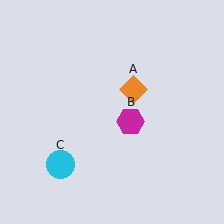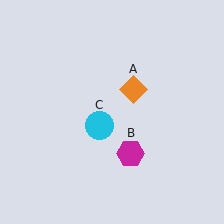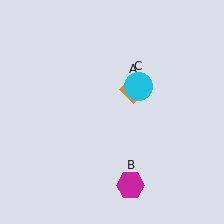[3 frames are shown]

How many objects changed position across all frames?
2 objects changed position: magenta hexagon (object B), cyan circle (object C).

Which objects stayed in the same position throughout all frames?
Orange diamond (object A) remained stationary.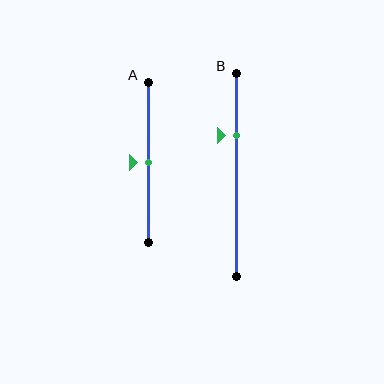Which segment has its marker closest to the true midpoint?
Segment A has its marker closest to the true midpoint.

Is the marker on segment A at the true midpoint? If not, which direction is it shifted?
Yes, the marker on segment A is at the true midpoint.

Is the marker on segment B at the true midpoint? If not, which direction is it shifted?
No, the marker on segment B is shifted upward by about 19% of the segment length.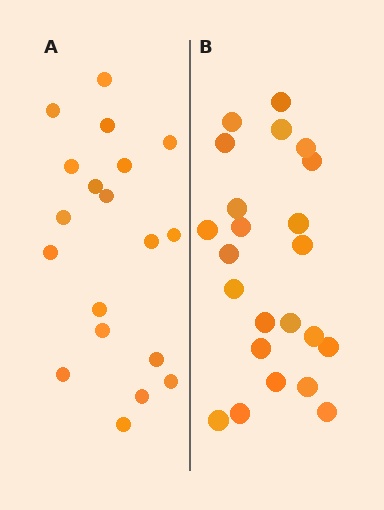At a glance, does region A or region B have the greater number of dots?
Region B (the right region) has more dots.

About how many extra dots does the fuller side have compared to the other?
Region B has about 4 more dots than region A.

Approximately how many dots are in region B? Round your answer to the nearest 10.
About 20 dots. (The exact count is 23, which rounds to 20.)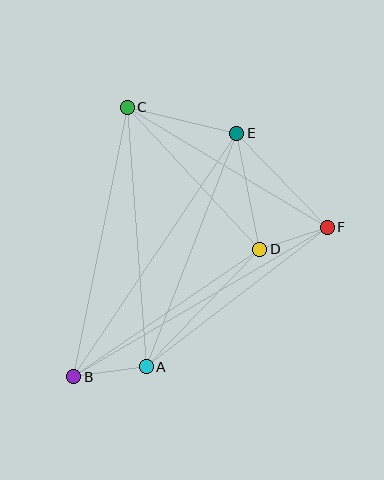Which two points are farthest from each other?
Points B and F are farthest from each other.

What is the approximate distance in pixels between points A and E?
The distance between A and E is approximately 250 pixels.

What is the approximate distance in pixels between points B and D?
The distance between B and D is approximately 225 pixels.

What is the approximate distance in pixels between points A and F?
The distance between A and F is approximately 228 pixels.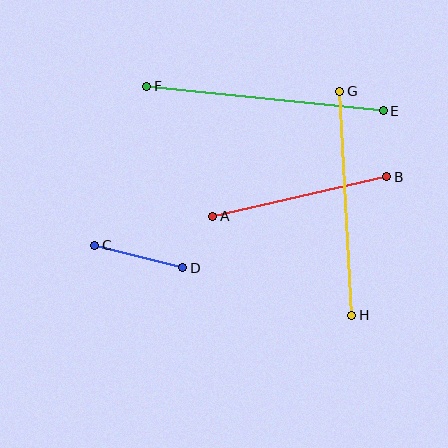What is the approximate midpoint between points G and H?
The midpoint is at approximately (346, 203) pixels.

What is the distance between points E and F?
The distance is approximately 238 pixels.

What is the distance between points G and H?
The distance is approximately 224 pixels.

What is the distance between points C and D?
The distance is approximately 91 pixels.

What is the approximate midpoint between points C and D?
The midpoint is at approximately (139, 256) pixels.